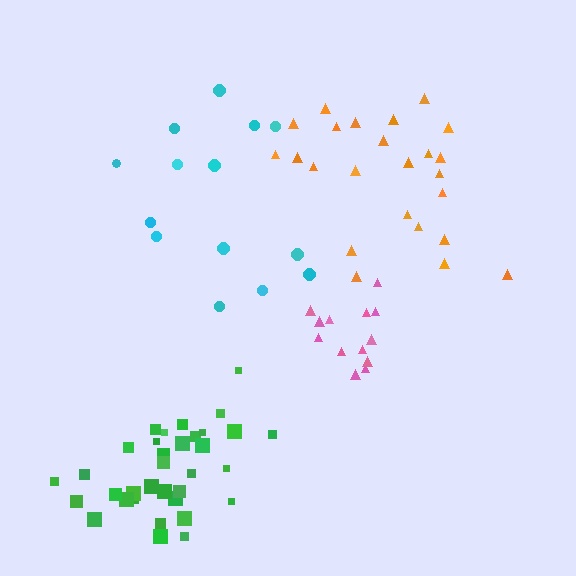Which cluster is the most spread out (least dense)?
Cyan.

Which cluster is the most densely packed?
Pink.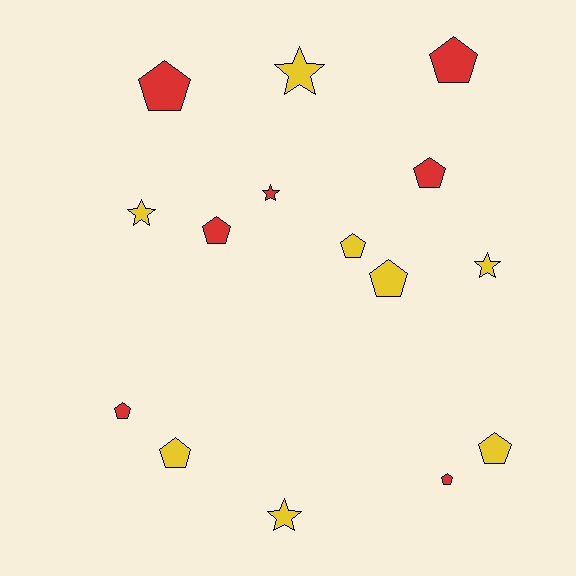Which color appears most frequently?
Yellow, with 8 objects.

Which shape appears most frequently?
Pentagon, with 10 objects.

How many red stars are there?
There is 1 red star.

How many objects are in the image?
There are 15 objects.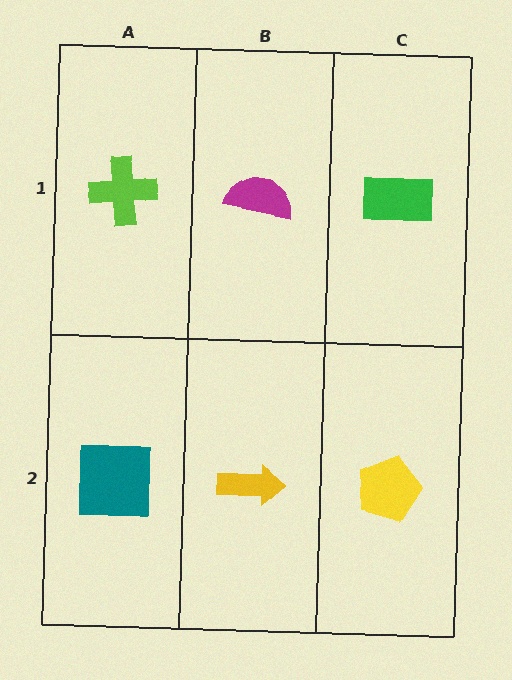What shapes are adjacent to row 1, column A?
A teal square (row 2, column A), a magenta semicircle (row 1, column B).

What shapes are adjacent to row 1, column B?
A yellow arrow (row 2, column B), a lime cross (row 1, column A), a green rectangle (row 1, column C).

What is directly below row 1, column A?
A teal square.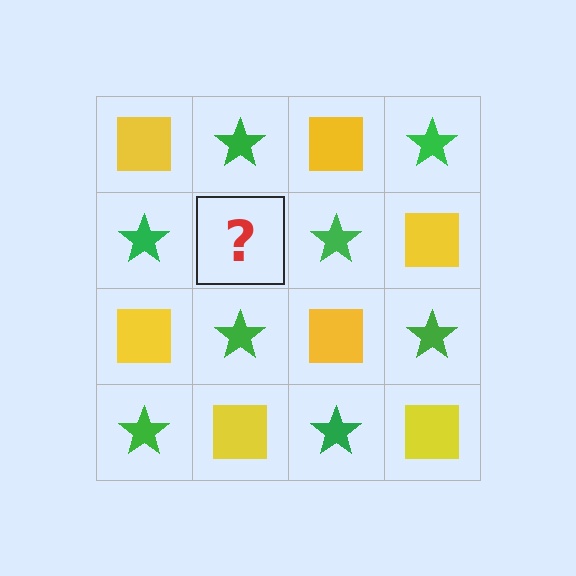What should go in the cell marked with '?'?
The missing cell should contain a yellow square.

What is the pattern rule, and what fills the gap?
The rule is that it alternates yellow square and green star in a checkerboard pattern. The gap should be filled with a yellow square.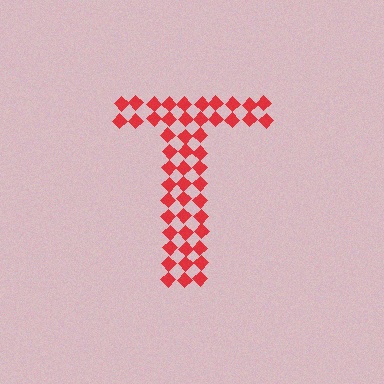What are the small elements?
The small elements are diamonds.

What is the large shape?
The large shape is the letter T.